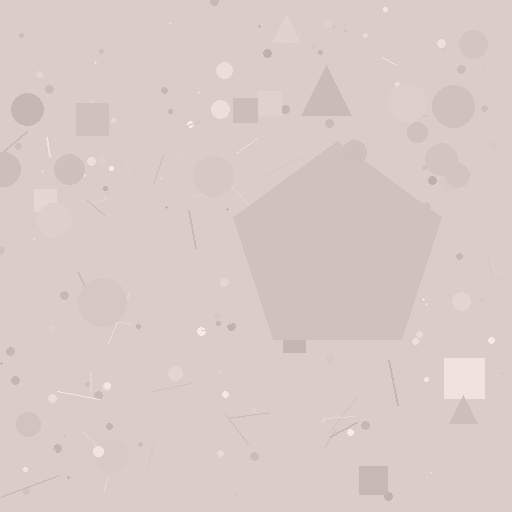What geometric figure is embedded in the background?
A pentagon is embedded in the background.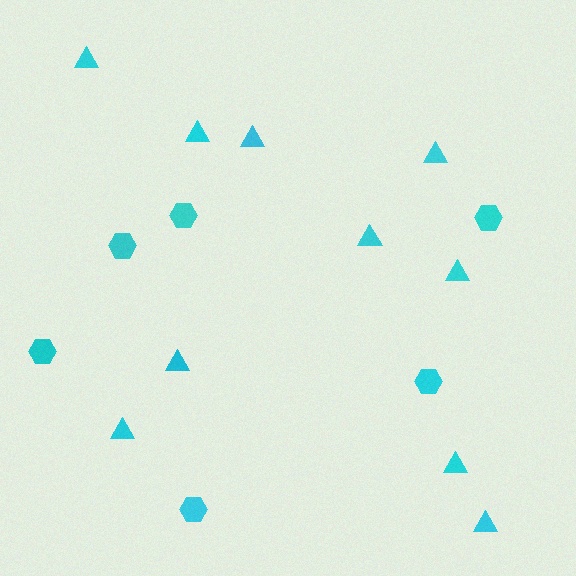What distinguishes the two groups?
There are 2 groups: one group of triangles (10) and one group of hexagons (6).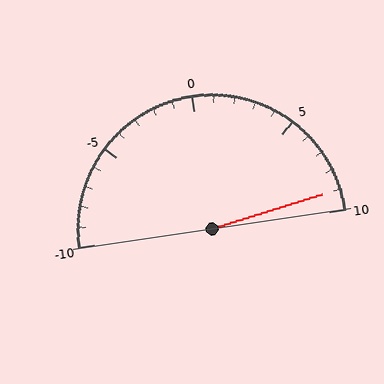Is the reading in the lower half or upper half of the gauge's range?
The reading is in the upper half of the range (-10 to 10).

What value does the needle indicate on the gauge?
The needle indicates approximately 9.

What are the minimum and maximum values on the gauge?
The gauge ranges from -10 to 10.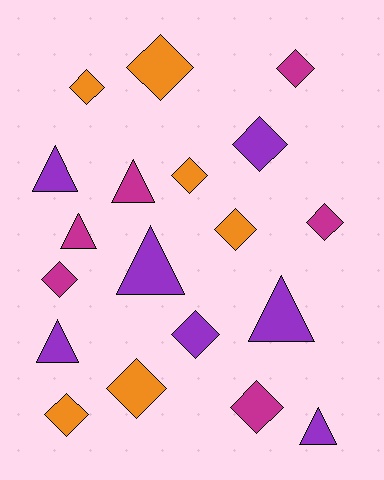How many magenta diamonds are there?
There are 4 magenta diamonds.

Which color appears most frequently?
Purple, with 7 objects.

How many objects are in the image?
There are 19 objects.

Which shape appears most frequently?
Diamond, with 12 objects.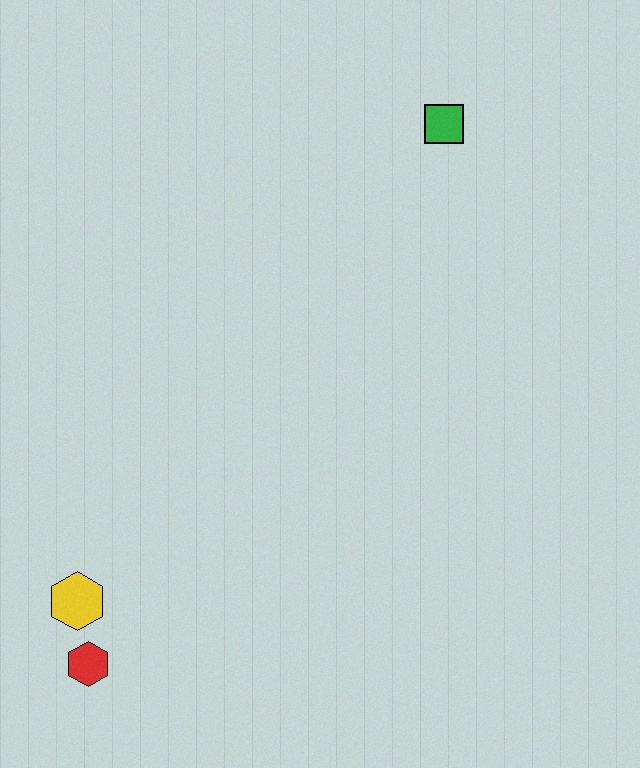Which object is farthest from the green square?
The red hexagon is farthest from the green square.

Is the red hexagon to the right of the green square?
No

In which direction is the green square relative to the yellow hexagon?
The green square is above the yellow hexagon.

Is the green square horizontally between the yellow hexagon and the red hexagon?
No